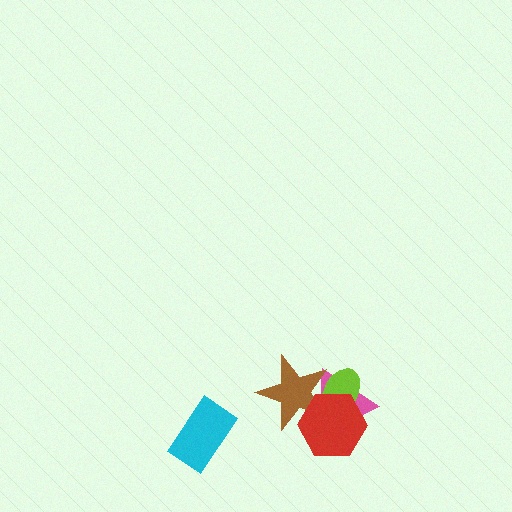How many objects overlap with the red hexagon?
3 objects overlap with the red hexagon.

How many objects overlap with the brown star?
3 objects overlap with the brown star.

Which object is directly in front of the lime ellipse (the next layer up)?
The brown star is directly in front of the lime ellipse.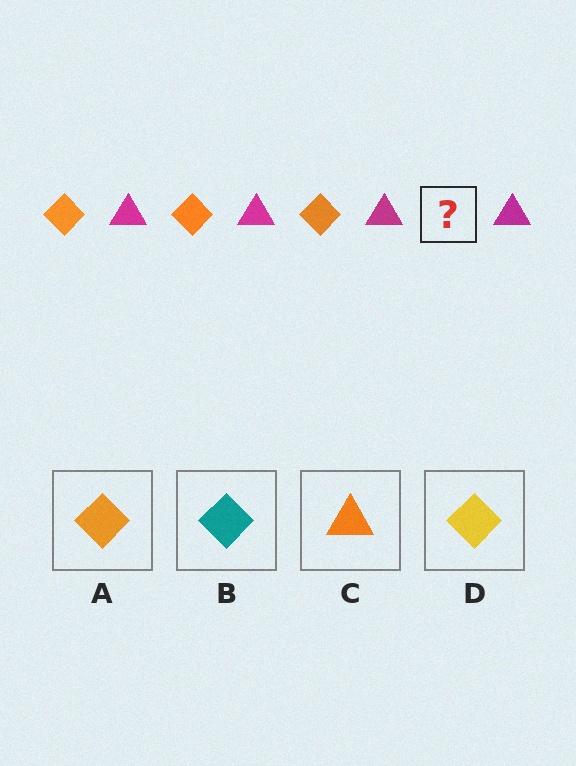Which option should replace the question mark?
Option A.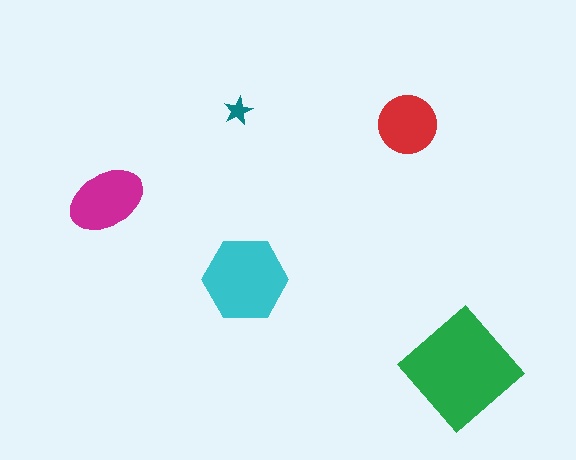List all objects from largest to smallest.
The green diamond, the cyan hexagon, the magenta ellipse, the red circle, the teal star.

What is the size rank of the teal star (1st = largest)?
5th.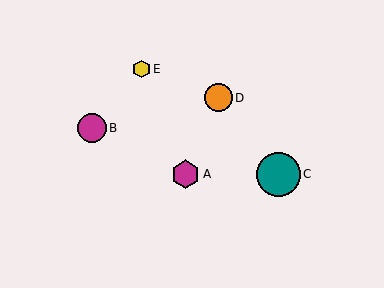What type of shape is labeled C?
Shape C is a teal circle.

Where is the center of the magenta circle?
The center of the magenta circle is at (92, 128).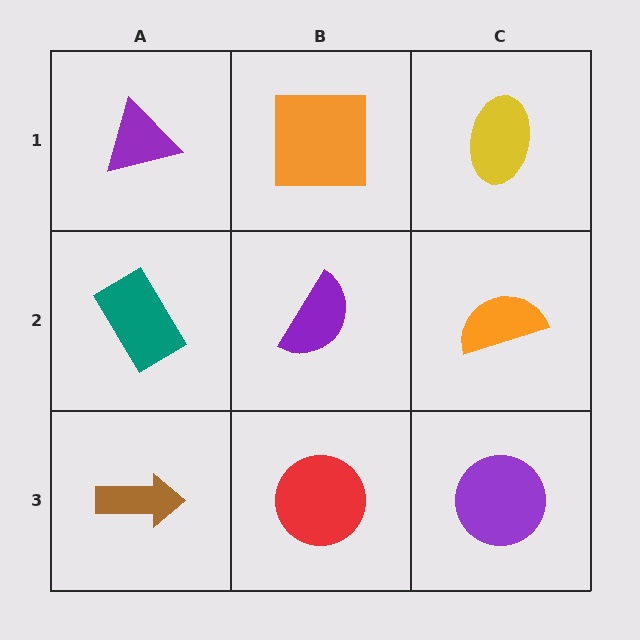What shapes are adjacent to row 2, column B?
An orange square (row 1, column B), a red circle (row 3, column B), a teal rectangle (row 2, column A), an orange semicircle (row 2, column C).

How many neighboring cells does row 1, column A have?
2.